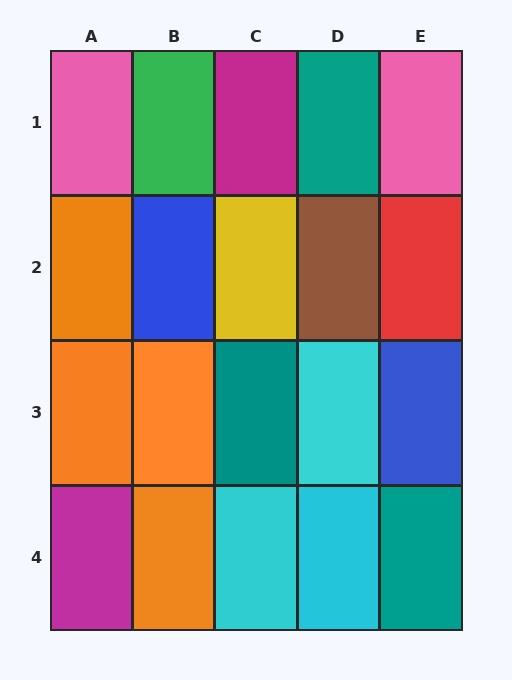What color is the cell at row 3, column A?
Orange.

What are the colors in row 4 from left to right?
Magenta, orange, cyan, cyan, teal.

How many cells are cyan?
3 cells are cyan.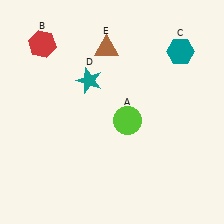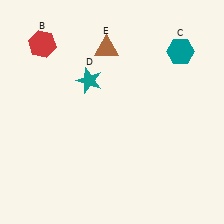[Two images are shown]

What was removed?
The lime circle (A) was removed in Image 2.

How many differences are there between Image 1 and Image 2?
There is 1 difference between the two images.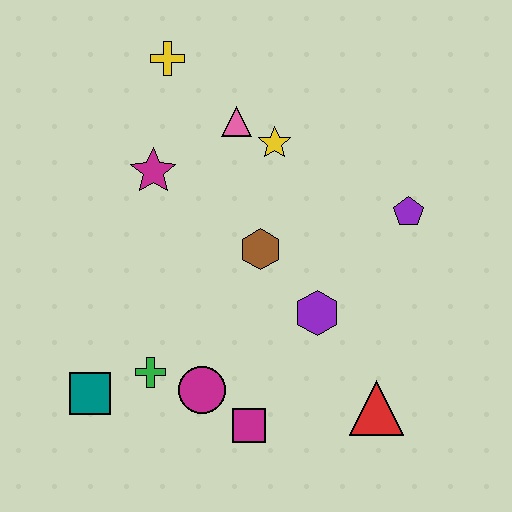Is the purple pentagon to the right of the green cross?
Yes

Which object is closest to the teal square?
The green cross is closest to the teal square.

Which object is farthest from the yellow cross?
The red triangle is farthest from the yellow cross.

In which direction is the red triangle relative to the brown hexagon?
The red triangle is below the brown hexagon.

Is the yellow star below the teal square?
No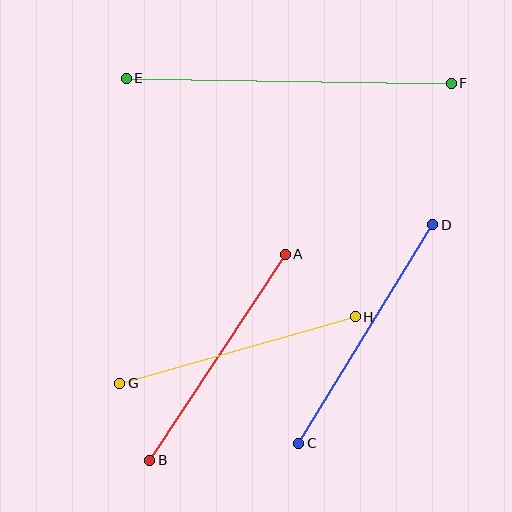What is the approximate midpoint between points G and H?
The midpoint is at approximately (238, 350) pixels.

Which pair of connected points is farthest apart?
Points E and F are farthest apart.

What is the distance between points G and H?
The distance is approximately 245 pixels.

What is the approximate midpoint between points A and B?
The midpoint is at approximately (218, 357) pixels.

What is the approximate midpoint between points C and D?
The midpoint is at approximately (366, 334) pixels.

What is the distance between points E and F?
The distance is approximately 325 pixels.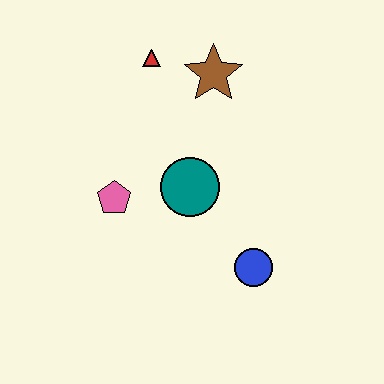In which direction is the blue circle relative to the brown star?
The blue circle is below the brown star.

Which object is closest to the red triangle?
The brown star is closest to the red triangle.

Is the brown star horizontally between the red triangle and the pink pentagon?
No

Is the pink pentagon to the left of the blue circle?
Yes